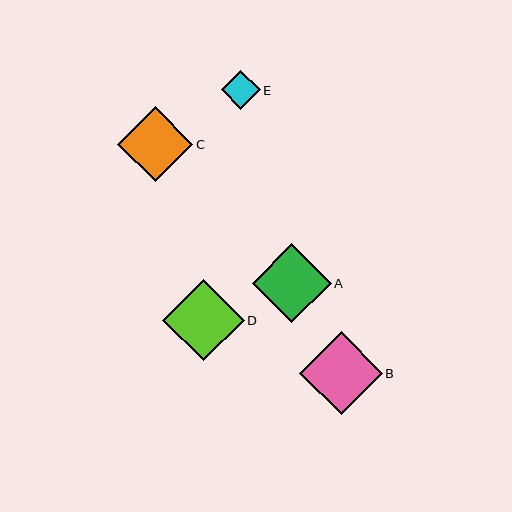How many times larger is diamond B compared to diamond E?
Diamond B is approximately 2.1 times the size of diamond E.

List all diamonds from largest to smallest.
From largest to smallest: B, D, A, C, E.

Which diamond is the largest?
Diamond B is the largest with a size of approximately 83 pixels.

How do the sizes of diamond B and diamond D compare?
Diamond B and diamond D are approximately the same size.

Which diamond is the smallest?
Diamond E is the smallest with a size of approximately 39 pixels.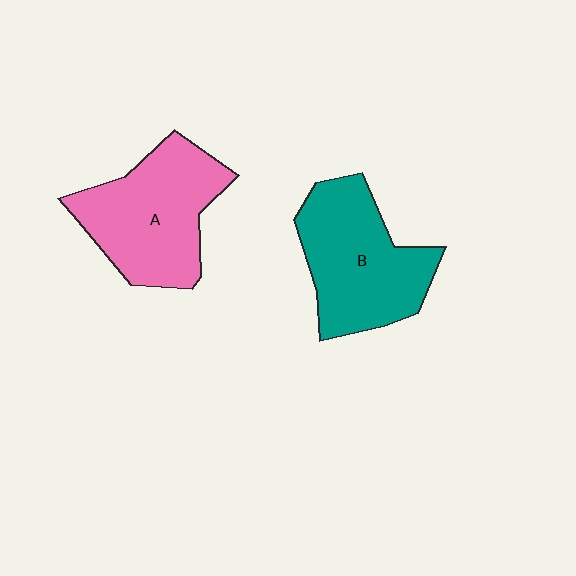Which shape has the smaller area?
Shape B (teal).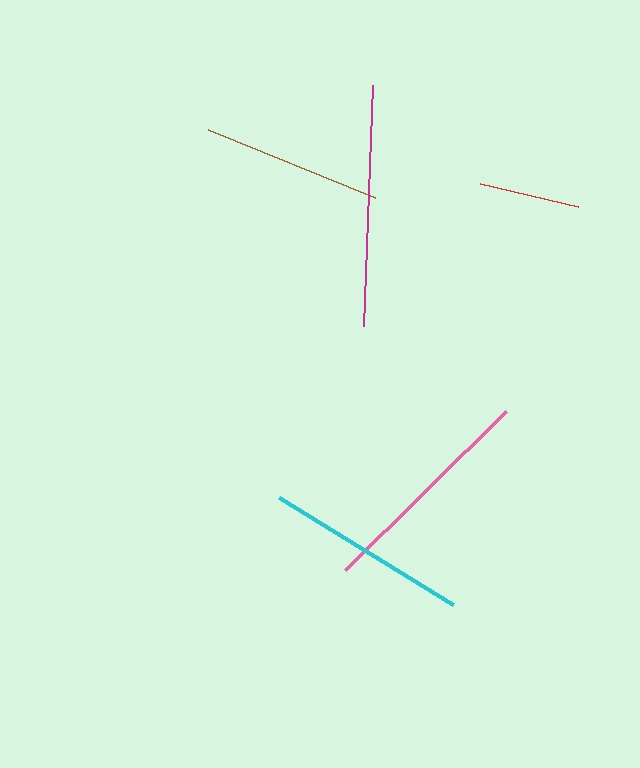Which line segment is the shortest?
The red line is the shortest at approximately 101 pixels.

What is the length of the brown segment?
The brown segment is approximately 181 pixels long.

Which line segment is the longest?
The magenta line is the longest at approximately 241 pixels.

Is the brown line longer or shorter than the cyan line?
The cyan line is longer than the brown line.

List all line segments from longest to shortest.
From longest to shortest: magenta, pink, cyan, brown, red.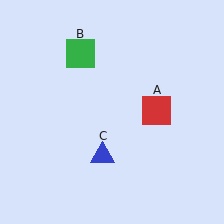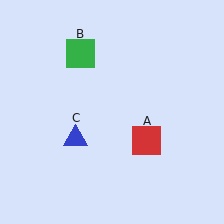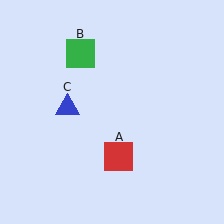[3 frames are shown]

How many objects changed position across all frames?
2 objects changed position: red square (object A), blue triangle (object C).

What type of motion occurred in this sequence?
The red square (object A), blue triangle (object C) rotated clockwise around the center of the scene.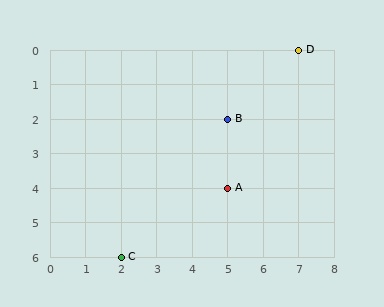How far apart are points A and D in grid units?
Points A and D are 2 columns and 4 rows apart (about 4.5 grid units diagonally).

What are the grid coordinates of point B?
Point B is at grid coordinates (5, 2).